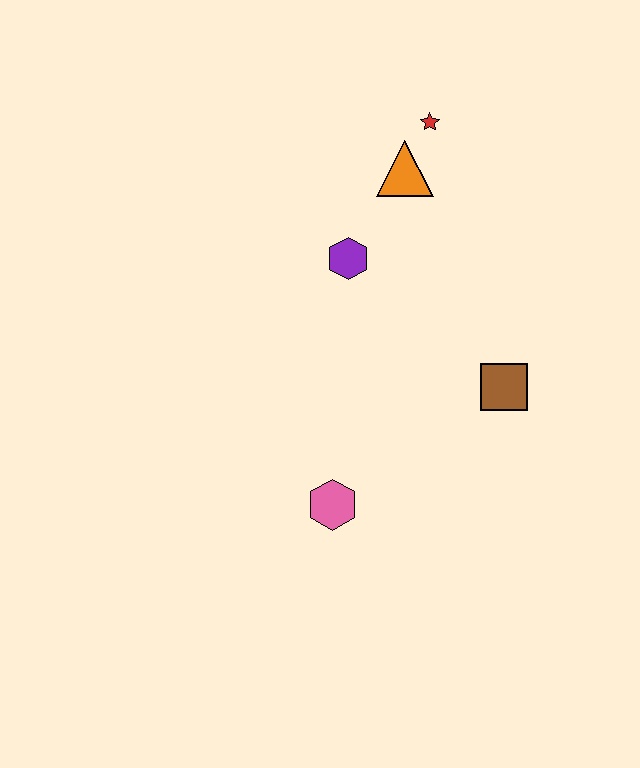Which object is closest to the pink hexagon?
The brown square is closest to the pink hexagon.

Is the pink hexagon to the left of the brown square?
Yes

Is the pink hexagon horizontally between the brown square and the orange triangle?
No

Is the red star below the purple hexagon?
No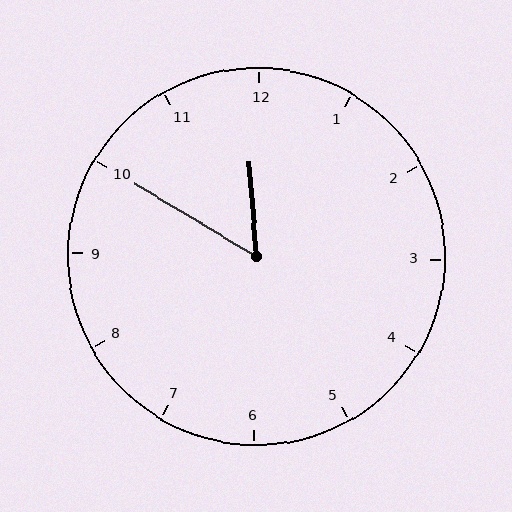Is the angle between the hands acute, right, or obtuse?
It is acute.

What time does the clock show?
11:50.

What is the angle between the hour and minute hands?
Approximately 55 degrees.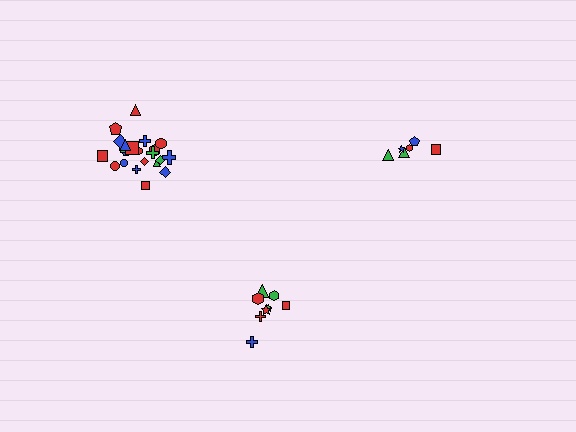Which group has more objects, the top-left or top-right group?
The top-left group.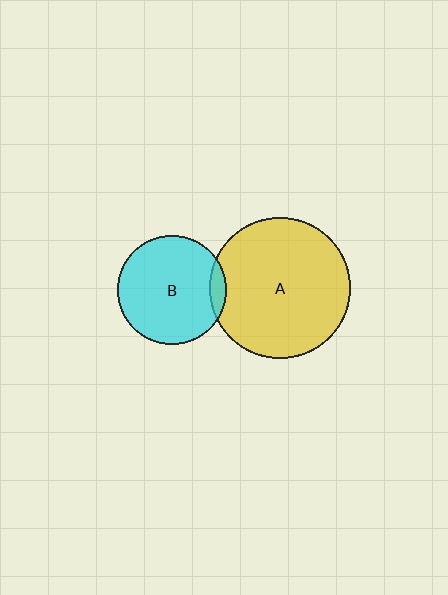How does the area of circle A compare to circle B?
Approximately 1.7 times.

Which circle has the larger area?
Circle A (yellow).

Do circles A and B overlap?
Yes.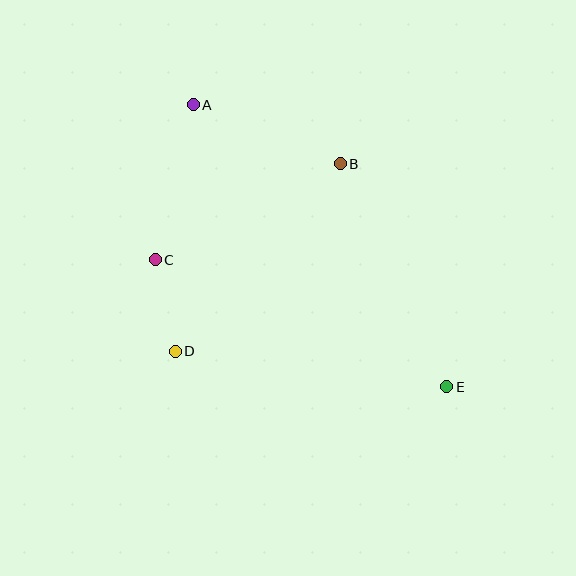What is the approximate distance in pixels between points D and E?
The distance between D and E is approximately 274 pixels.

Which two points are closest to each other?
Points C and D are closest to each other.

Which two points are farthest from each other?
Points A and E are farthest from each other.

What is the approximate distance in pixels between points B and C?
The distance between B and C is approximately 208 pixels.